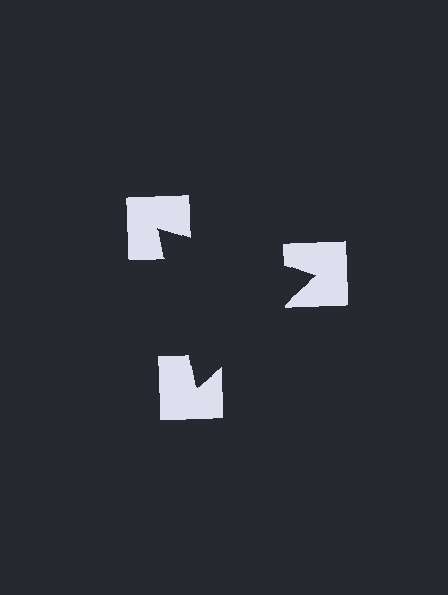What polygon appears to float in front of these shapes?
An illusory triangle — its edges are inferred from the aligned wedge cuts in the notched squares, not physically drawn.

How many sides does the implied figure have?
3 sides.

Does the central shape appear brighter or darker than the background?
It typically appears slightly darker than the background, even though no actual brightness change is drawn.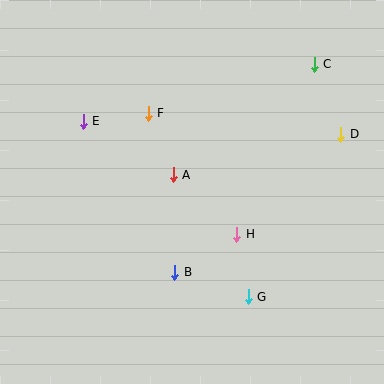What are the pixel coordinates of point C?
Point C is at (314, 64).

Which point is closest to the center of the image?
Point A at (173, 175) is closest to the center.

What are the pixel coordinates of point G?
Point G is at (248, 297).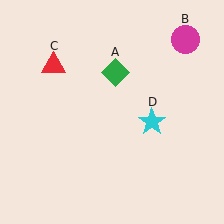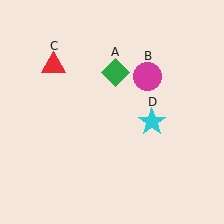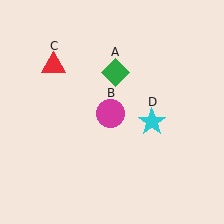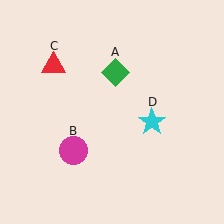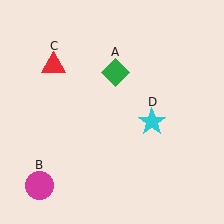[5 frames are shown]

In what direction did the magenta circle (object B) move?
The magenta circle (object B) moved down and to the left.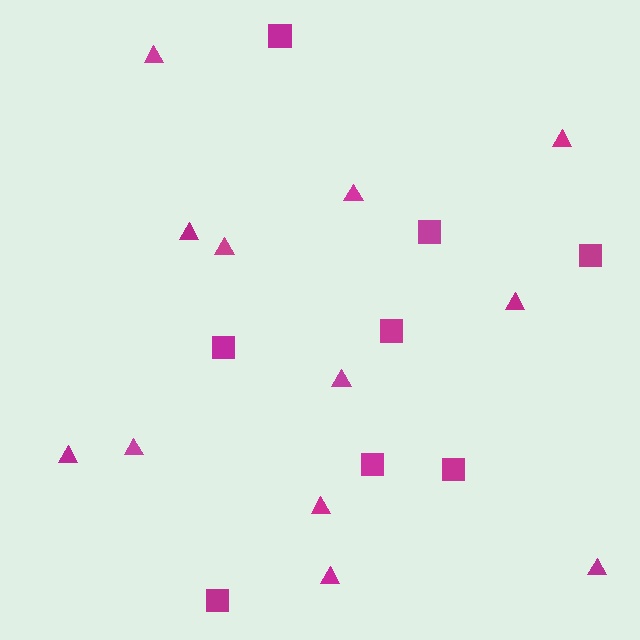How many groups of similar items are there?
There are 2 groups: one group of triangles (12) and one group of squares (8).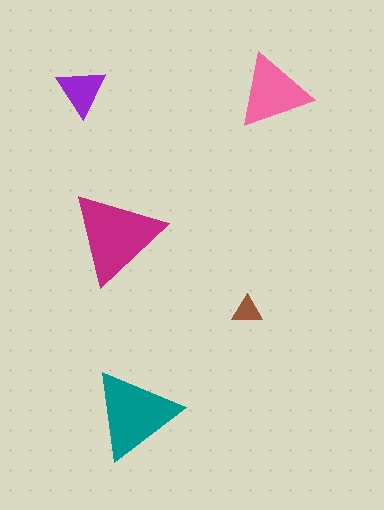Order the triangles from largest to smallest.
the magenta one, the teal one, the pink one, the purple one, the brown one.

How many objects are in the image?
There are 5 objects in the image.